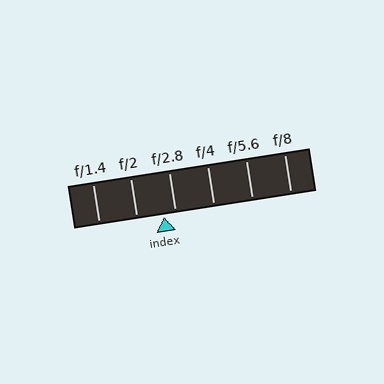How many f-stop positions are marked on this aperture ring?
There are 6 f-stop positions marked.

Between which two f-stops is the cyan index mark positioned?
The index mark is between f/2 and f/2.8.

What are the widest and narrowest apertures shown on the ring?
The widest aperture shown is f/1.4 and the narrowest is f/8.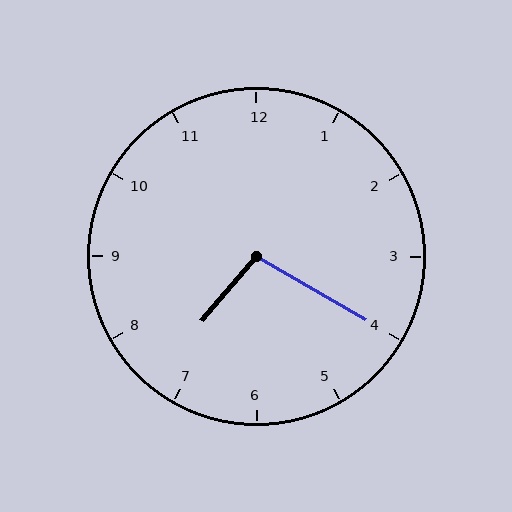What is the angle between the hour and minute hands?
Approximately 100 degrees.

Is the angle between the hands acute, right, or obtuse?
It is obtuse.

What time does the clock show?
7:20.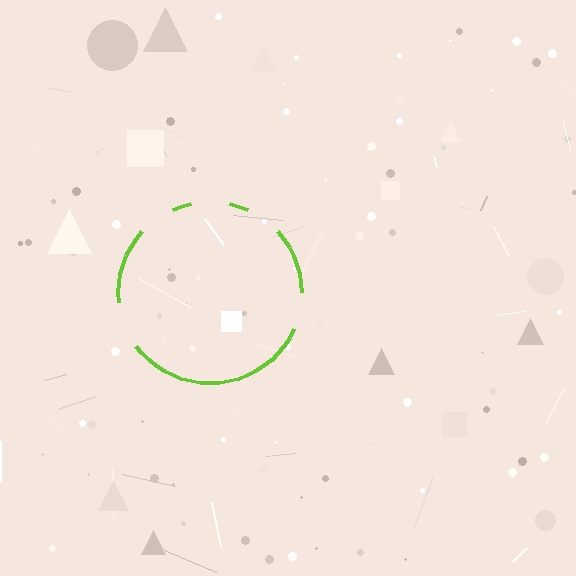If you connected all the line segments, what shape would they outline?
They would outline a circle.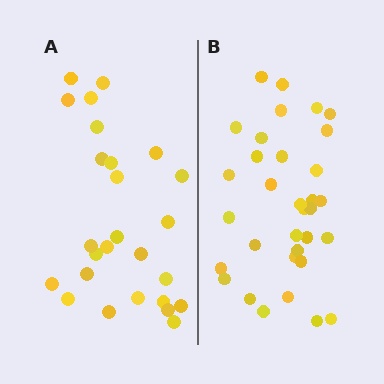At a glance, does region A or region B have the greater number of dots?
Region B (the right region) has more dots.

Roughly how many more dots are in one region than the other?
Region B has roughly 8 or so more dots than region A.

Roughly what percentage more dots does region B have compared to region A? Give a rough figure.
About 25% more.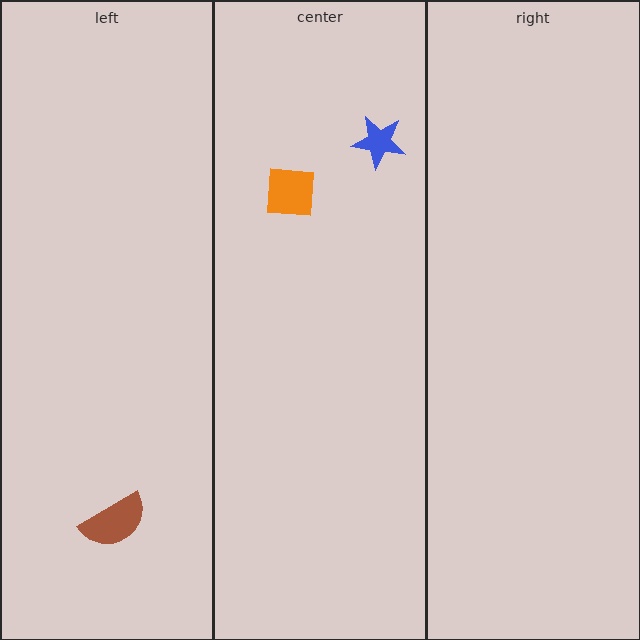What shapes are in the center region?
The blue star, the orange square.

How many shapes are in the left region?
1.